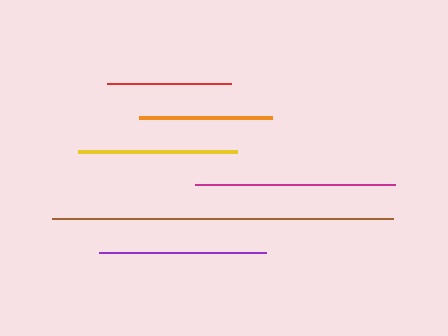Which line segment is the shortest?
The red line is the shortest at approximately 124 pixels.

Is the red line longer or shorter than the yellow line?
The yellow line is longer than the red line.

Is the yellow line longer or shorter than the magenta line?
The magenta line is longer than the yellow line.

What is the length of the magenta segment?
The magenta segment is approximately 200 pixels long.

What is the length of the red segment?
The red segment is approximately 124 pixels long.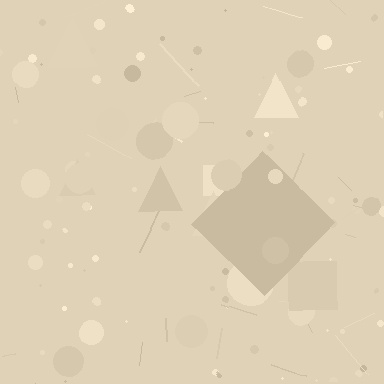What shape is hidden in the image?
A diamond is hidden in the image.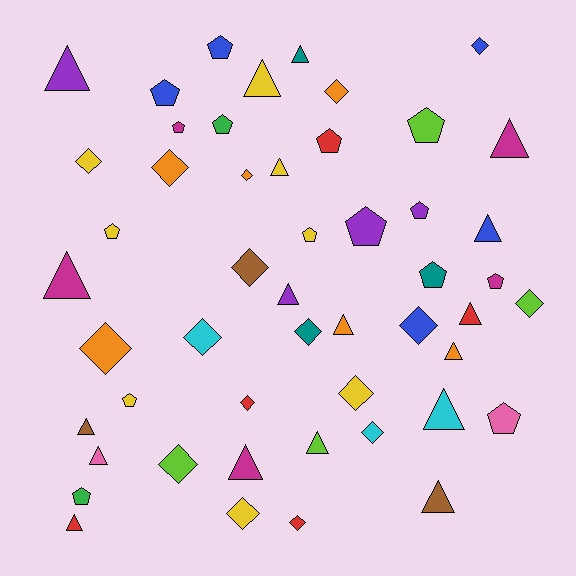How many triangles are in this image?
There are 18 triangles.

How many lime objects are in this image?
There are 4 lime objects.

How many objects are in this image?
There are 50 objects.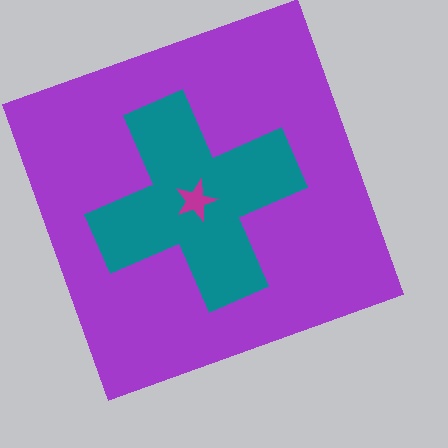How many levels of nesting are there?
3.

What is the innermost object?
The magenta star.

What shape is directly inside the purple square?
The teal cross.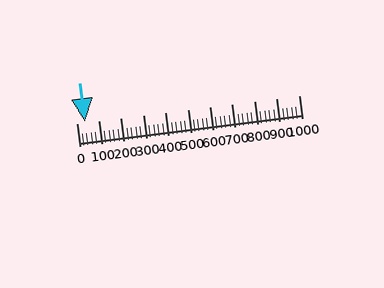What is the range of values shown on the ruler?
The ruler shows values from 0 to 1000.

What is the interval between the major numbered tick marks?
The major tick marks are spaced 100 units apart.